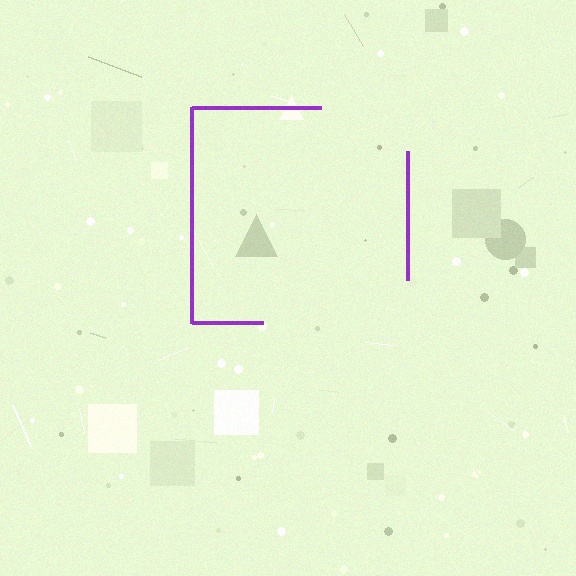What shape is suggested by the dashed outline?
The dashed outline suggests a square.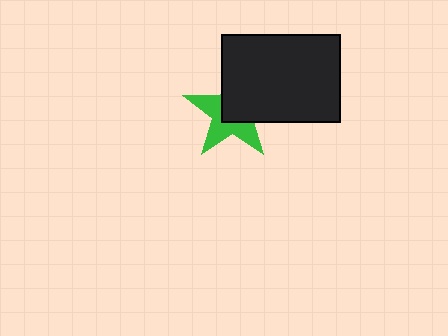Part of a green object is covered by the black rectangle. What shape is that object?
It is a star.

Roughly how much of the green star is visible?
About half of it is visible (roughly 49%).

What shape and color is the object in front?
The object in front is a black rectangle.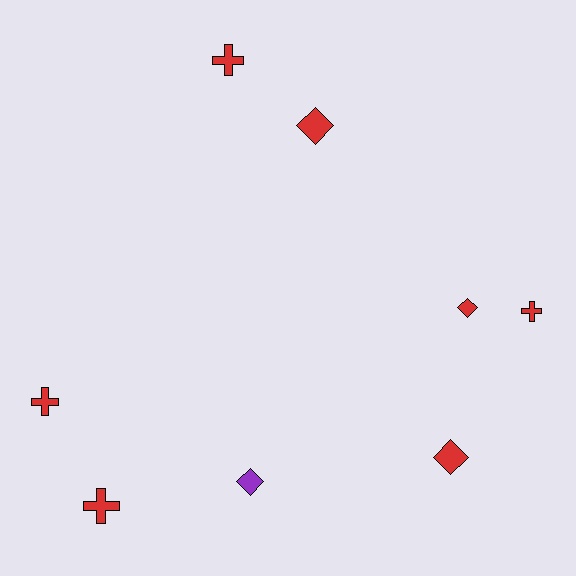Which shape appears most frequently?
Cross, with 4 objects.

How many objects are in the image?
There are 8 objects.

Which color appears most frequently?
Red, with 7 objects.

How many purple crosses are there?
There are no purple crosses.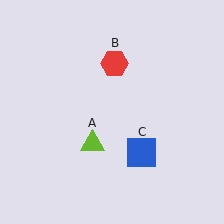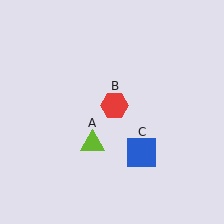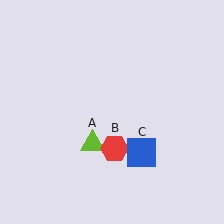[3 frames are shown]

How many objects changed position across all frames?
1 object changed position: red hexagon (object B).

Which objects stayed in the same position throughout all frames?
Lime triangle (object A) and blue square (object C) remained stationary.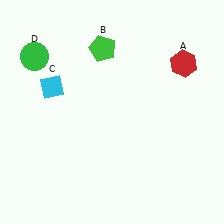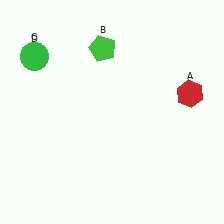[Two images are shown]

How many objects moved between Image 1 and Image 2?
2 objects moved between the two images.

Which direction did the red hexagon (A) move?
The red hexagon (A) moved down.